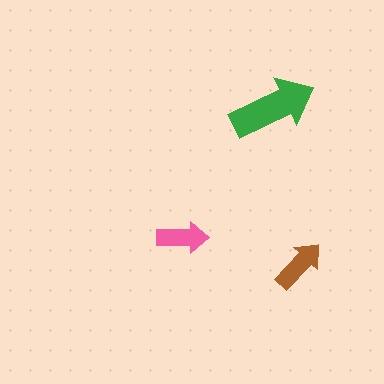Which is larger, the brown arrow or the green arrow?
The green one.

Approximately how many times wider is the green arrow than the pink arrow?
About 1.5 times wider.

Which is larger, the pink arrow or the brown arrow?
The brown one.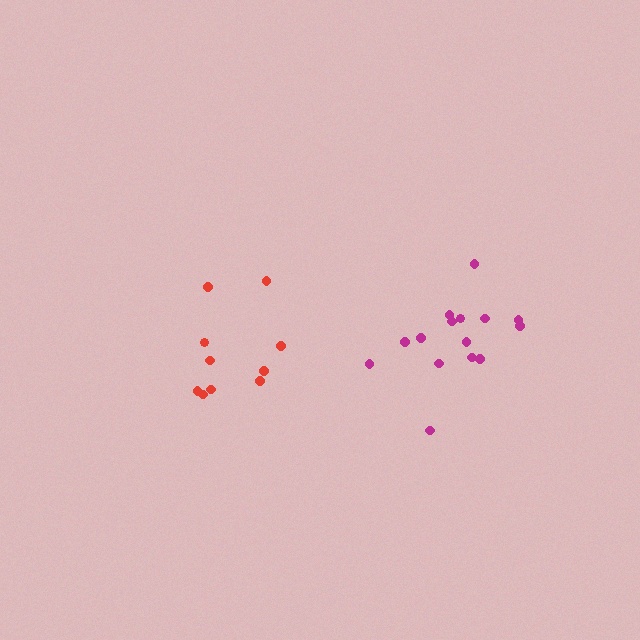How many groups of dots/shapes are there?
There are 2 groups.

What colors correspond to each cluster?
The clusters are colored: red, magenta.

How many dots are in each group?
Group 1: 10 dots, Group 2: 15 dots (25 total).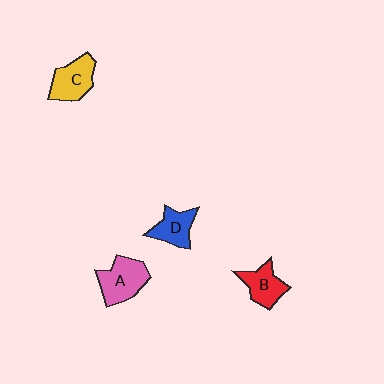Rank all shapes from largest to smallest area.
From largest to smallest: A (pink), C (yellow), B (red), D (blue).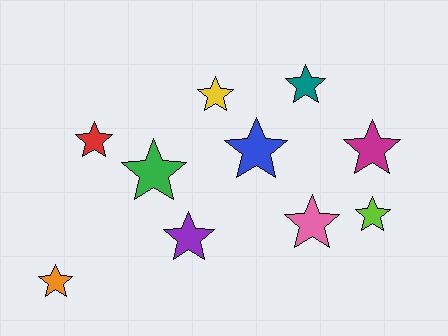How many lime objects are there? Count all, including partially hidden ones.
There is 1 lime object.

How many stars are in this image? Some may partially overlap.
There are 10 stars.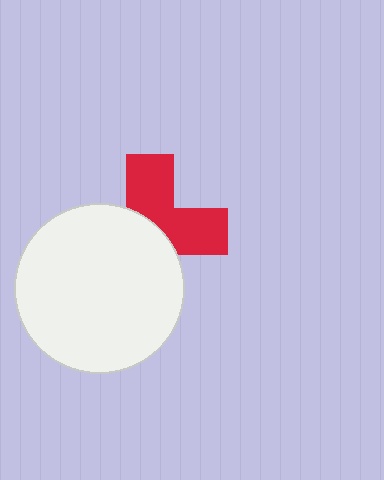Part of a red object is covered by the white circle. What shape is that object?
It is a cross.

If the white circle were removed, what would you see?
You would see the complete red cross.